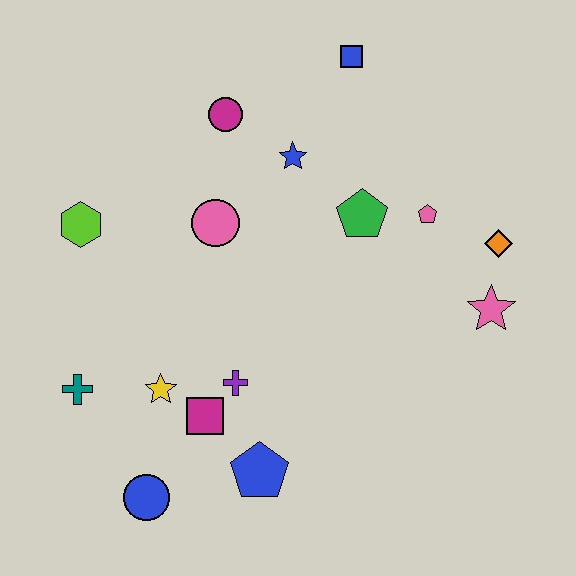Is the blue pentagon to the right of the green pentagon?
No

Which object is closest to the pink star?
The orange diamond is closest to the pink star.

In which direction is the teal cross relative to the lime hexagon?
The teal cross is below the lime hexagon.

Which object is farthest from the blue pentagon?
The blue square is farthest from the blue pentagon.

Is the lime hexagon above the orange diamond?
Yes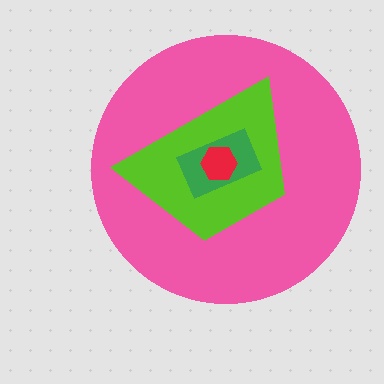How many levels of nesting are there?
4.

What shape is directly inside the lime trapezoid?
The green rectangle.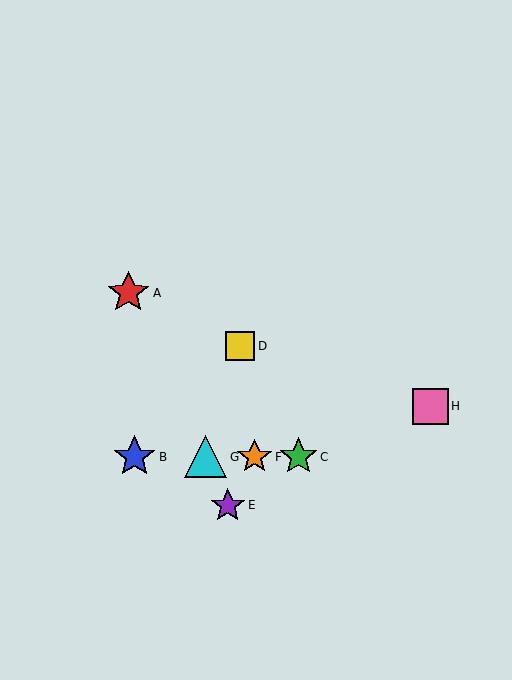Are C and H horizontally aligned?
No, C is at y≈457 and H is at y≈406.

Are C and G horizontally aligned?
Yes, both are at y≈457.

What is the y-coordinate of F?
Object F is at y≈457.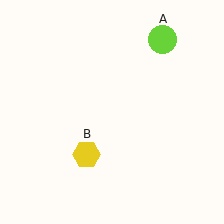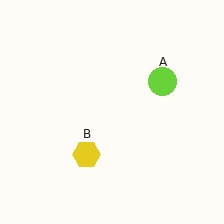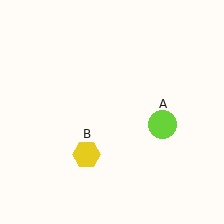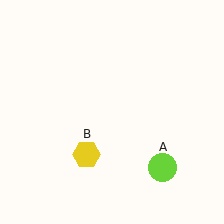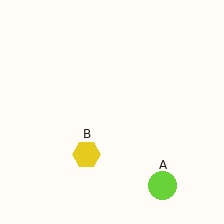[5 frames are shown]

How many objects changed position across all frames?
1 object changed position: lime circle (object A).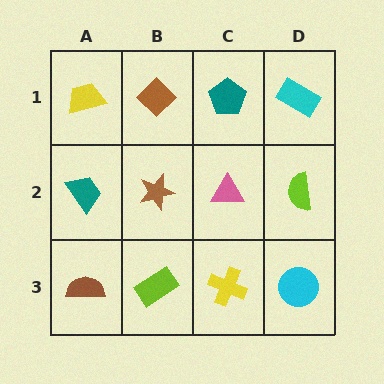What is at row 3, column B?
A lime rectangle.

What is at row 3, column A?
A brown semicircle.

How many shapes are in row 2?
4 shapes.